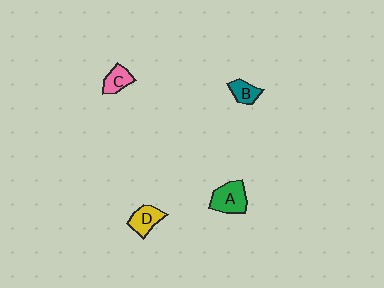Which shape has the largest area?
Shape A (green).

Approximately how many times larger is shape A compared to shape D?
Approximately 1.3 times.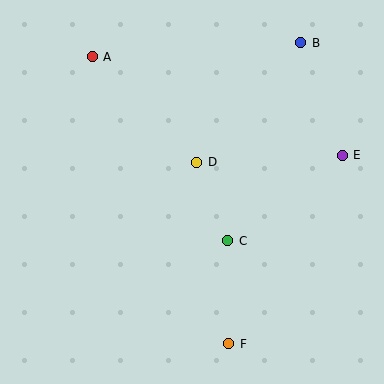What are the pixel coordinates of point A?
Point A is at (92, 57).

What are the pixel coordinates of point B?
Point B is at (301, 43).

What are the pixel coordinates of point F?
Point F is at (229, 344).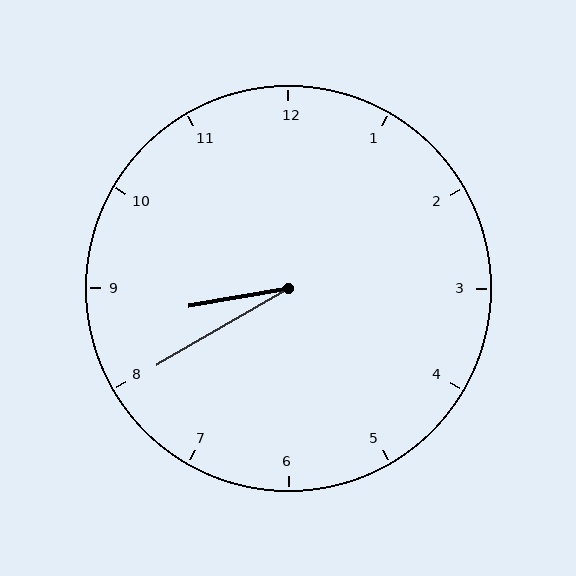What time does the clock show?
8:40.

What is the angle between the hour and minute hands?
Approximately 20 degrees.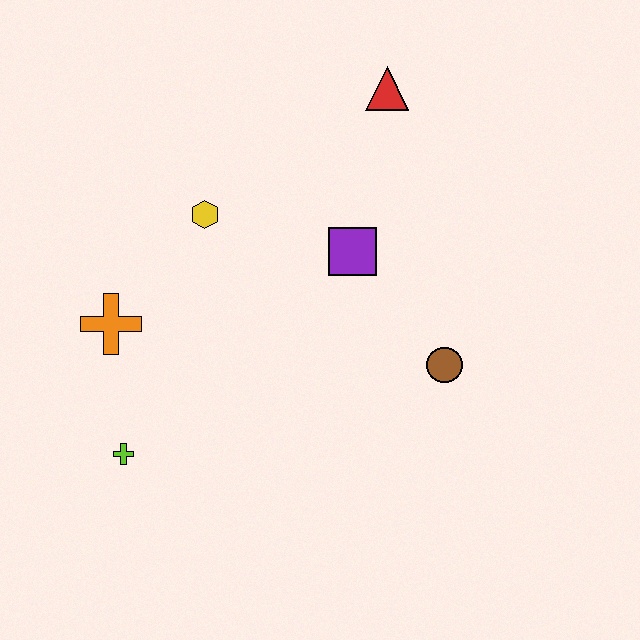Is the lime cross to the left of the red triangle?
Yes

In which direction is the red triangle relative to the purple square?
The red triangle is above the purple square.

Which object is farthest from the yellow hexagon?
The brown circle is farthest from the yellow hexagon.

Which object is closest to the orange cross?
The lime cross is closest to the orange cross.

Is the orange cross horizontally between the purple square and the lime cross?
No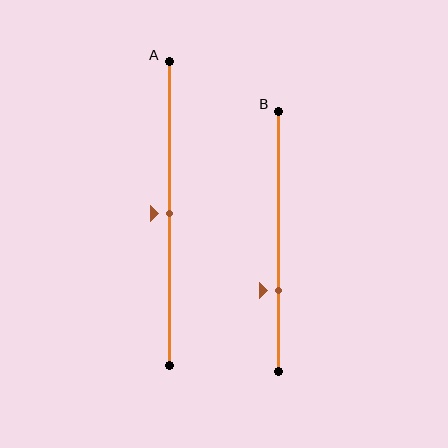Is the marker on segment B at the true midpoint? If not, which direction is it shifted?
No, the marker on segment B is shifted downward by about 19% of the segment length.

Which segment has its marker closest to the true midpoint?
Segment A has its marker closest to the true midpoint.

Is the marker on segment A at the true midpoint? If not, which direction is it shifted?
Yes, the marker on segment A is at the true midpoint.